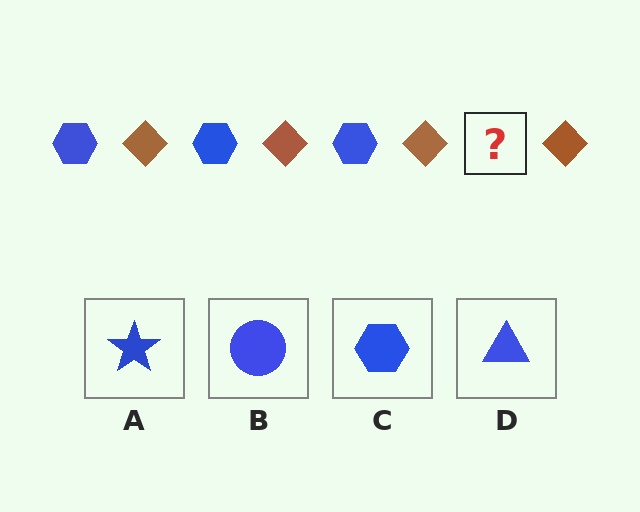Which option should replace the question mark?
Option C.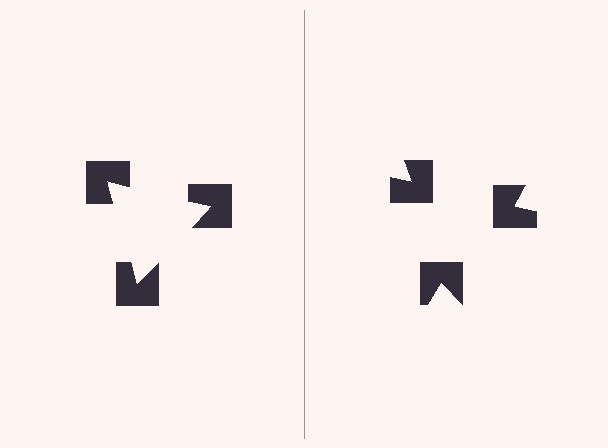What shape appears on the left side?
An illusory triangle.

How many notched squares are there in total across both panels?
6 — 3 on each side.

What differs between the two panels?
The notched squares are positioned identically on both sides; only the wedge orientations differ. On the left they align to a triangle; on the right they are misaligned.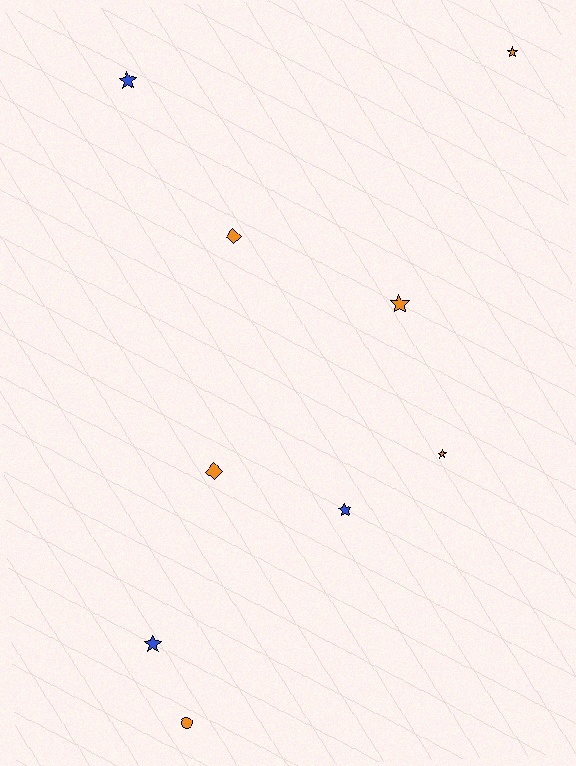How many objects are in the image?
There are 9 objects.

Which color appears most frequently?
Orange, with 6 objects.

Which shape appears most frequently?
Star, with 6 objects.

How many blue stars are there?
There are 3 blue stars.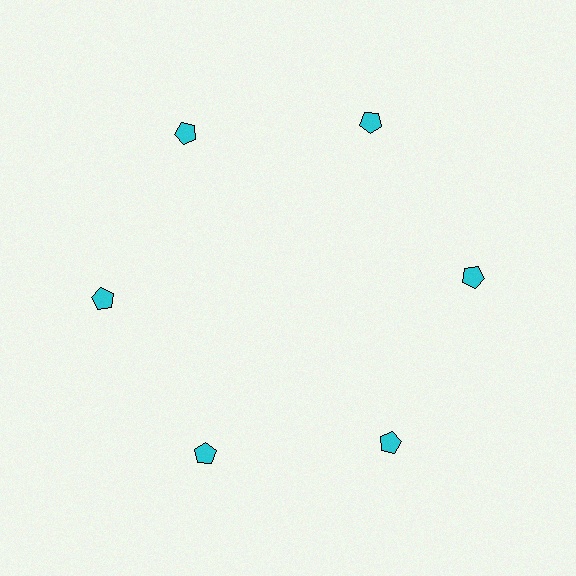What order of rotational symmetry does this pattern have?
This pattern has 6-fold rotational symmetry.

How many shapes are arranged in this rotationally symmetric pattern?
There are 6 shapes, arranged in 6 groups of 1.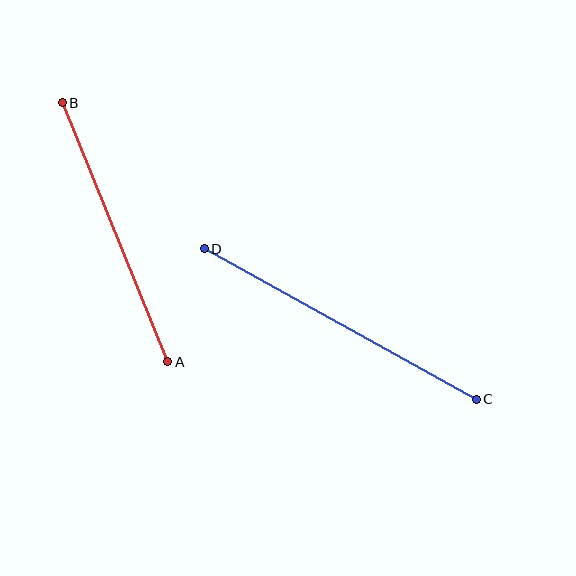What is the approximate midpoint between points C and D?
The midpoint is at approximately (340, 324) pixels.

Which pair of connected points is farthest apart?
Points C and D are farthest apart.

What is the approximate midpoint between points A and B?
The midpoint is at approximately (115, 232) pixels.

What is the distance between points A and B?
The distance is approximately 279 pixels.